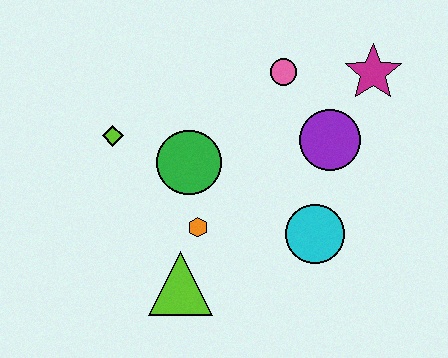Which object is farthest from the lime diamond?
The magenta star is farthest from the lime diamond.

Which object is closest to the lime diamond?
The green circle is closest to the lime diamond.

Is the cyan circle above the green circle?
No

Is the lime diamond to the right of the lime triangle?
No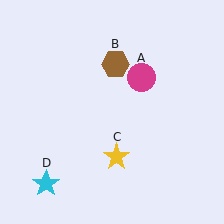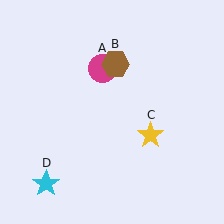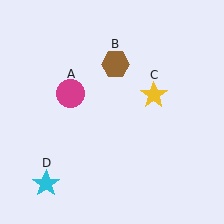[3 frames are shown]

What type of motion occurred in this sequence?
The magenta circle (object A), yellow star (object C) rotated counterclockwise around the center of the scene.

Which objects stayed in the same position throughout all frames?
Brown hexagon (object B) and cyan star (object D) remained stationary.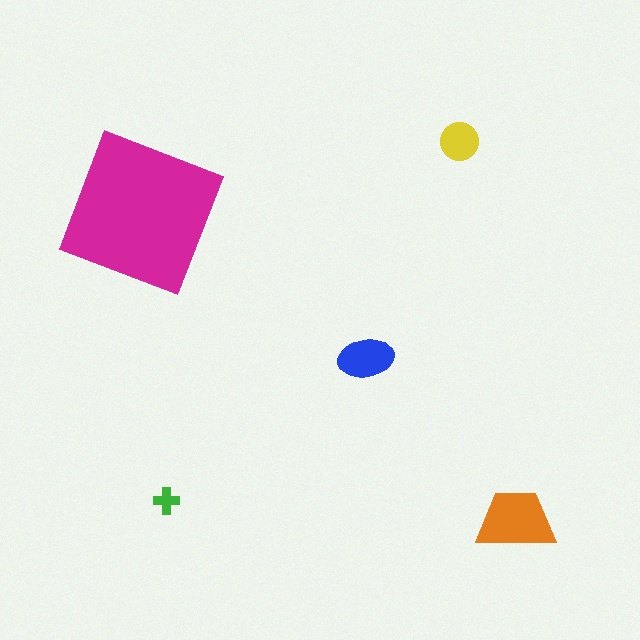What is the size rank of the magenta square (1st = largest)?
1st.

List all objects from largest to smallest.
The magenta square, the orange trapezoid, the blue ellipse, the yellow circle, the green cross.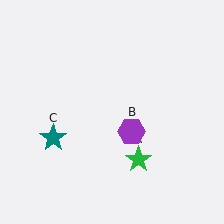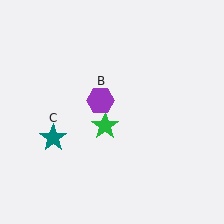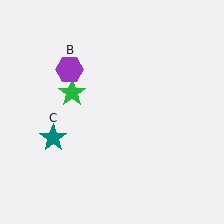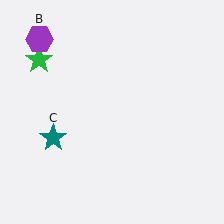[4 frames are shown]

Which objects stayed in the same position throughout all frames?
Teal star (object C) remained stationary.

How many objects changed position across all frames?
2 objects changed position: green star (object A), purple hexagon (object B).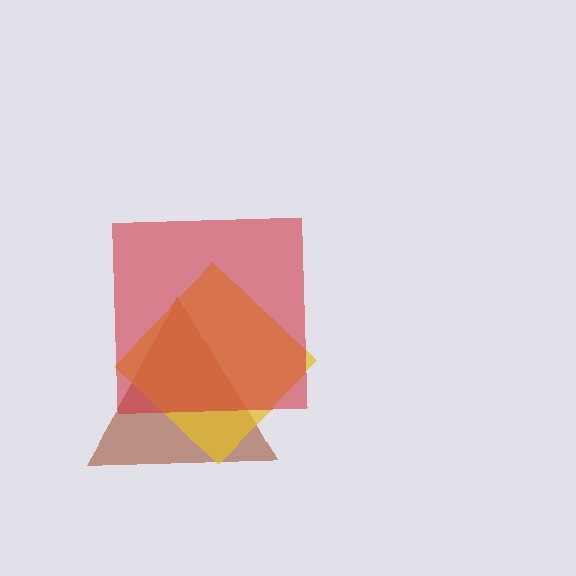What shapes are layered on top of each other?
The layered shapes are: a brown triangle, a yellow diamond, a red square.